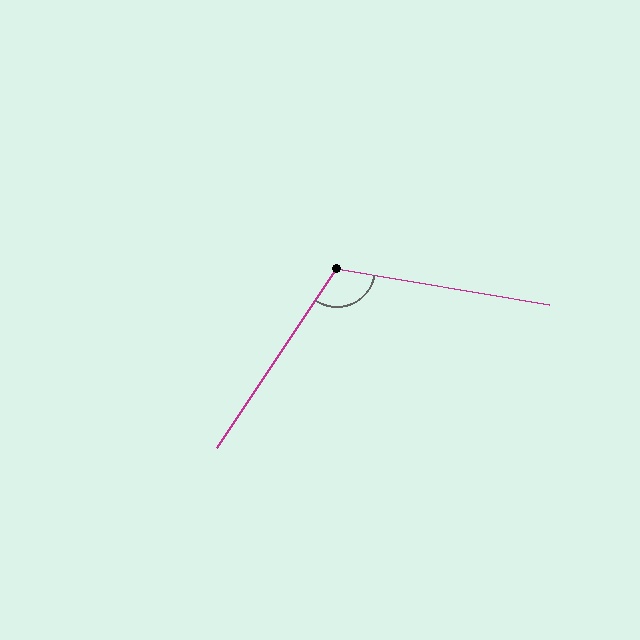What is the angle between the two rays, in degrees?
Approximately 114 degrees.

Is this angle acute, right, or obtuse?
It is obtuse.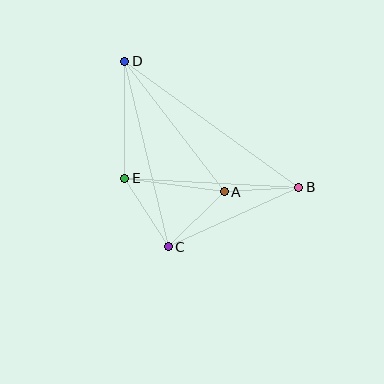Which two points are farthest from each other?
Points B and D are farthest from each other.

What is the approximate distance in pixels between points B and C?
The distance between B and C is approximately 143 pixels.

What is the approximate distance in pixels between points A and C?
The distance between A and C is approximately 78 pixels.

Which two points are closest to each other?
Points A and B are closest to each other.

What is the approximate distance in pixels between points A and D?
The distance between A and D is approximately 164 pixels.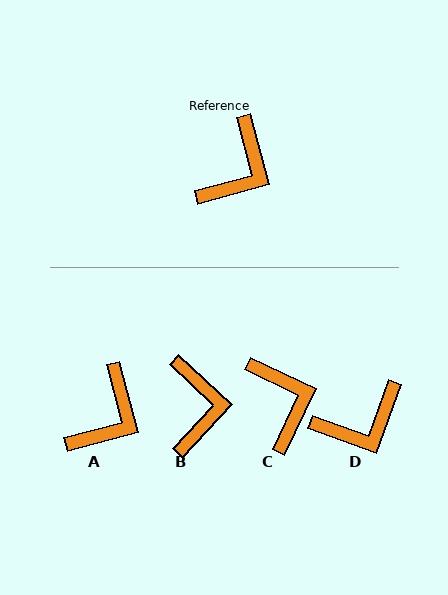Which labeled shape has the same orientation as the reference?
A.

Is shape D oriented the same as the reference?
No, it is off by about 35 degrees.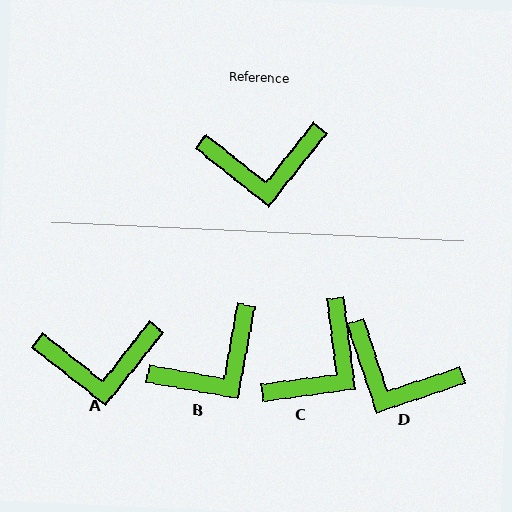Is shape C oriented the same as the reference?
No, it is off by about 46 degrees.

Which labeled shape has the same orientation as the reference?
A.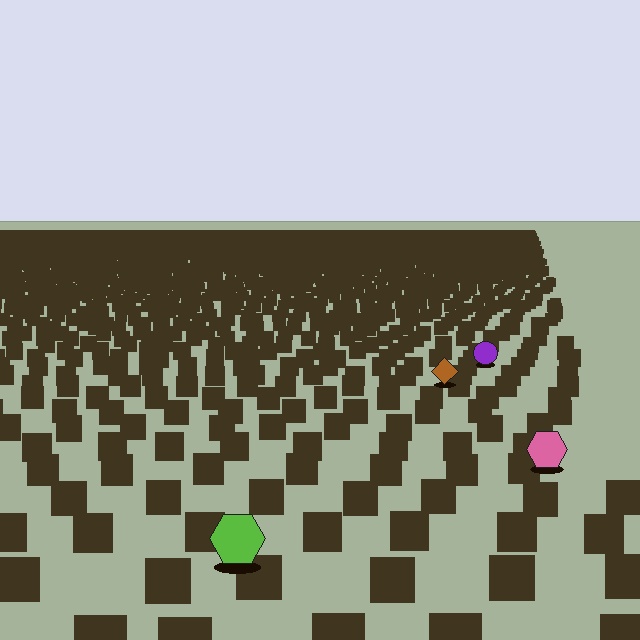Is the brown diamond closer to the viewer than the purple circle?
Yes. The brown diamond is closer — you can tell from the texture gradient: the ground texture is coarser near it.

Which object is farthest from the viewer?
The purple circle is farthest from the viewer. It appears smaller and the ground texture around it is denser.